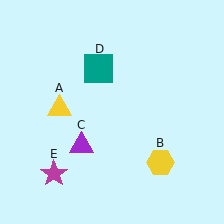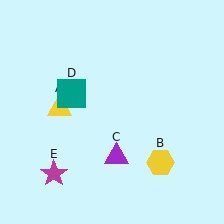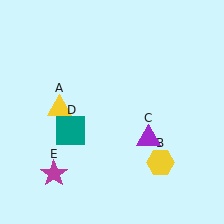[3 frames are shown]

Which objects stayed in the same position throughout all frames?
Yellow triangle (object A) and yellow hexagon (object B) and magenta star (object E) remained stationary.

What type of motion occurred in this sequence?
The purple triangle (object C), teal square (object D) rotated counterclockwise around the center of the scene.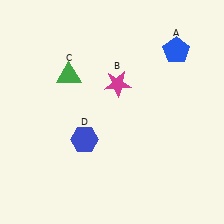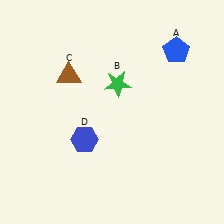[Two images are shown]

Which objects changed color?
B changed from magenta to green. C changed from green to brown.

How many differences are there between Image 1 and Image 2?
There are 2 differences between the two images.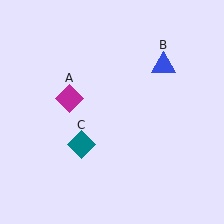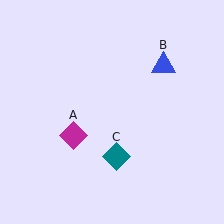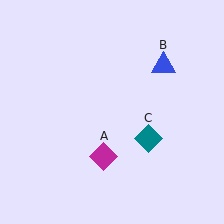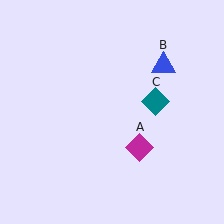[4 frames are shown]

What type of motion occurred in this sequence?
The magenta diamond (object A), teal diamond (object C) rotated counterclockwise around the center of the scene.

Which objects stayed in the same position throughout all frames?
Blue triangle (object B) remained stationary.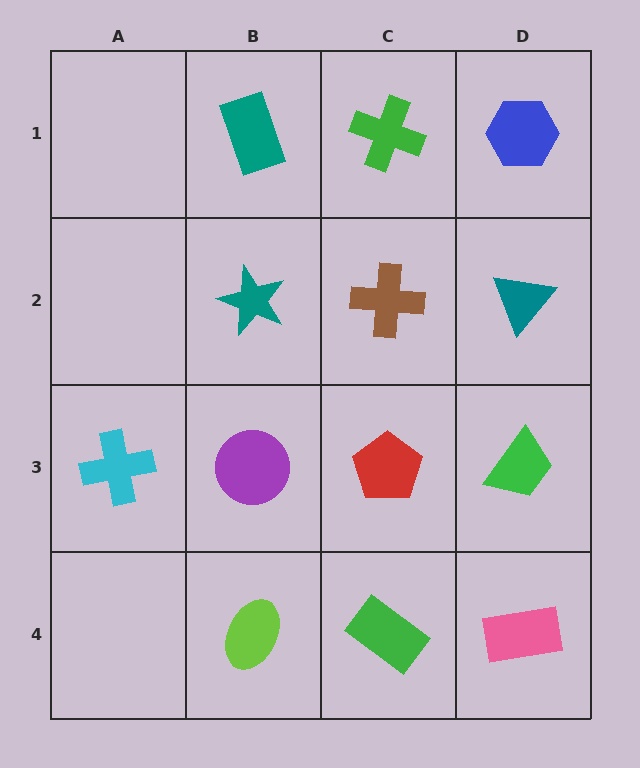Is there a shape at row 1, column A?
No, that cell is empty.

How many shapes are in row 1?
3 shapes.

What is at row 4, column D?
A pink rectangle.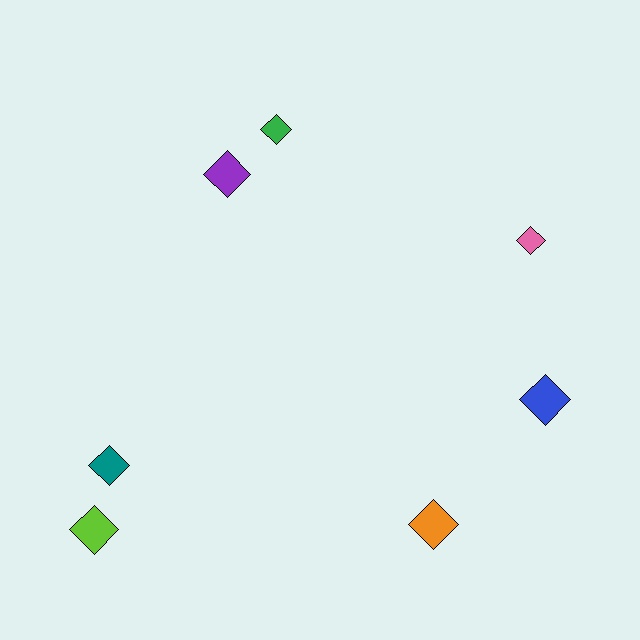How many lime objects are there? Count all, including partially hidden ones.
There is 1 lime object.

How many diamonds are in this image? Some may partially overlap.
There are 7 diamonds.